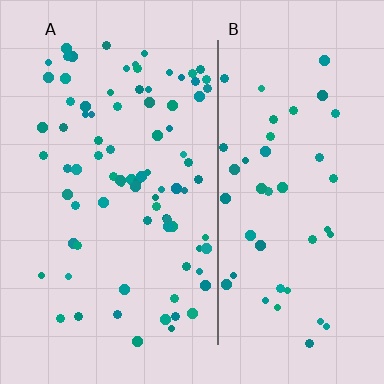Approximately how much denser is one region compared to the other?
Approximately 1.8× — region A over region B.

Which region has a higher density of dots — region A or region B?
A (the left).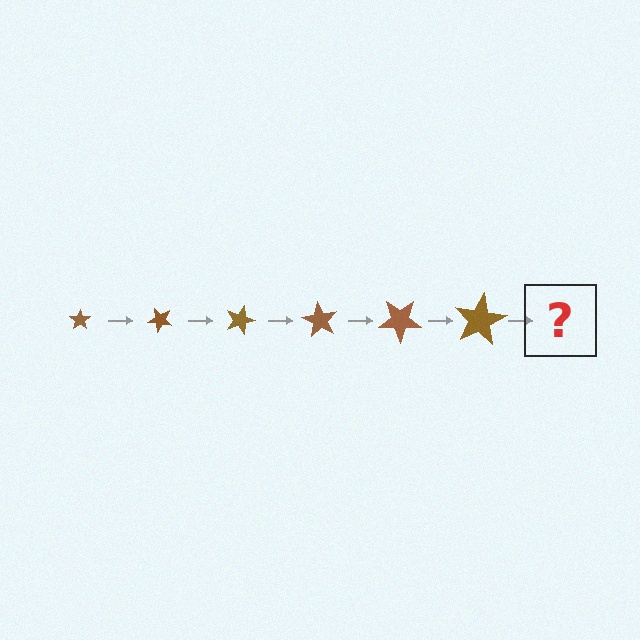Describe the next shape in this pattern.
It should be a star, larger than the previous one and rotated 270 degrees from the start.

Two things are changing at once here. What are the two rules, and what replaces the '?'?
The two rules are that the star grows larger each step and it rotates 45 degrees each step. The '?' should be a star, larger than the previous one and rotated 270 degrees from the start.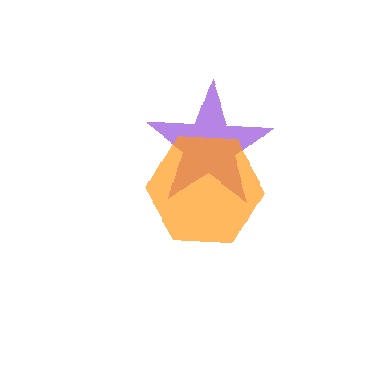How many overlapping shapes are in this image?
There are 2 overlapping shapes in the image.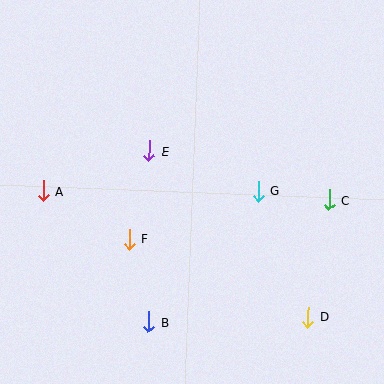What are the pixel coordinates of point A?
Point A is at (43, 191).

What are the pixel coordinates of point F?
Point F is at (129, 239).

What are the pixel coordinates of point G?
Point G is at (258, 191).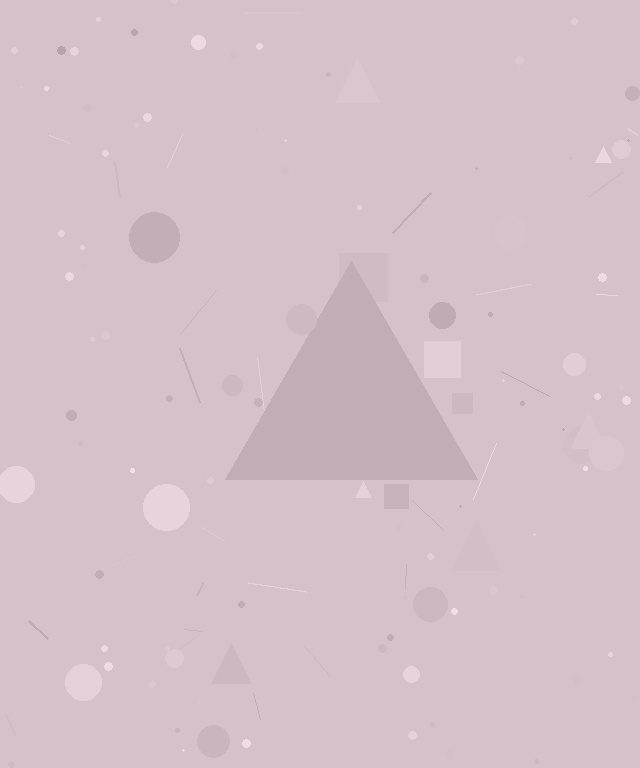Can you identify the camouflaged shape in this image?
The camouflaged shape is a triangle.